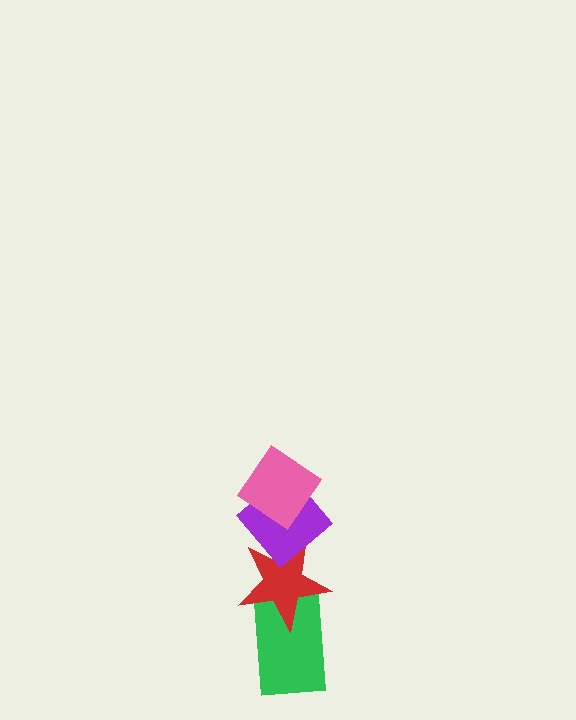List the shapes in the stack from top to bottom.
From top to bottom: the pink diamond, the purple diamond, the red star, the green rectangle.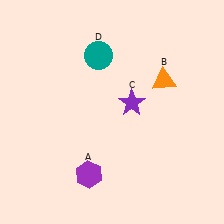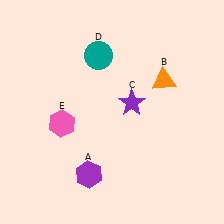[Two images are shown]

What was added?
A pink hexagon (E) was added in Image 2.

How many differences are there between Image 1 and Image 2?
There is 1 difference between the two images.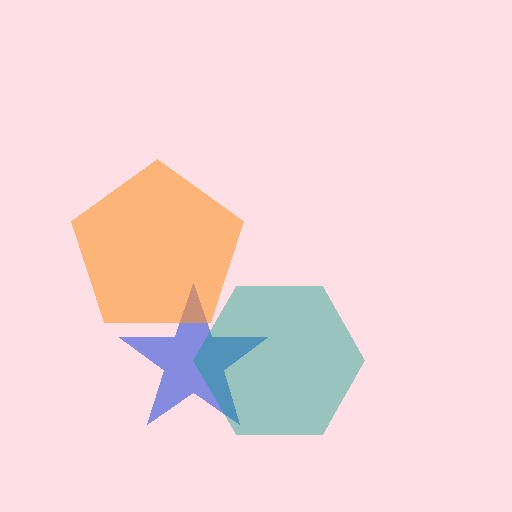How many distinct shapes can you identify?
There are 3 distinct shapes: a blue star, a teal hexagon, an orange pentagon.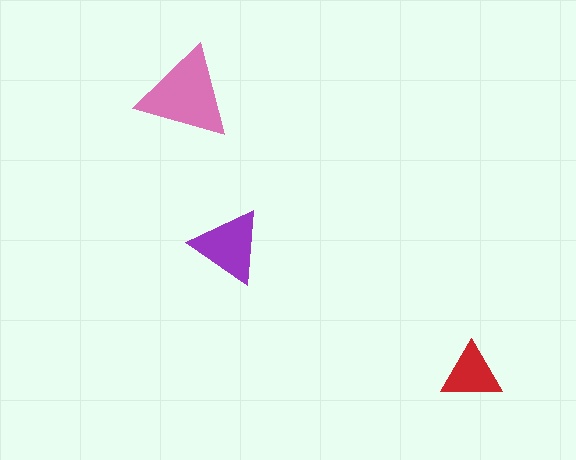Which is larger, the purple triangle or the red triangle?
The purple one.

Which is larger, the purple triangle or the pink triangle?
The pink one.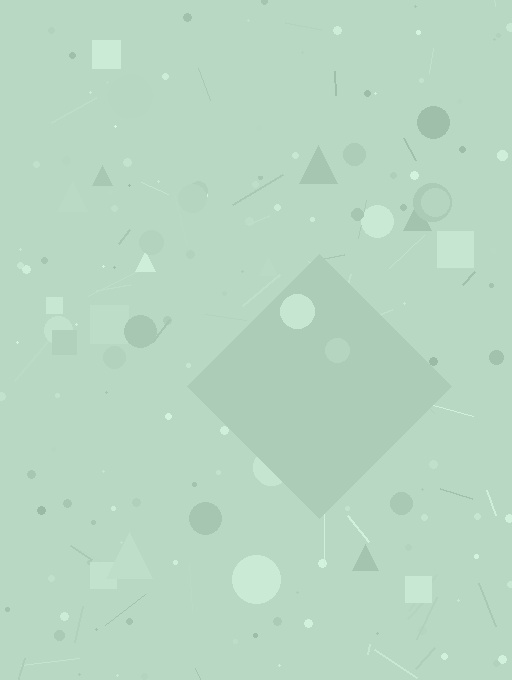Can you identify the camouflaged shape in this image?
The camouflaged shape is a diamond.